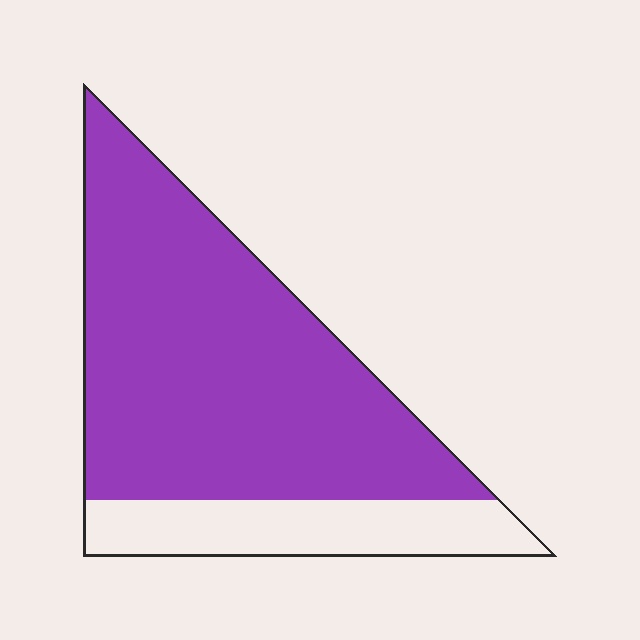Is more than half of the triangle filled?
Yes.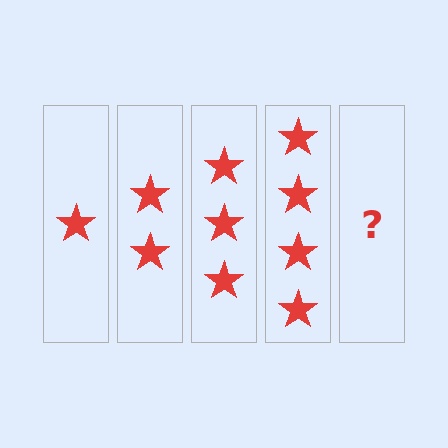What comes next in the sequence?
The next element should be 5 stars.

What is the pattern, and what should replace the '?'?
The pattern is that each step adds one more star. The '?' should be 5 stars.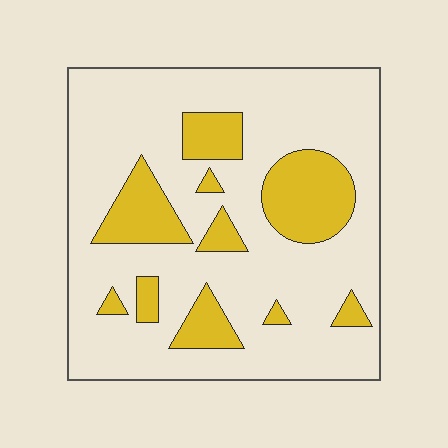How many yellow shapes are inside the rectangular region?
10.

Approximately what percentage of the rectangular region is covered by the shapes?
Approximately 20%.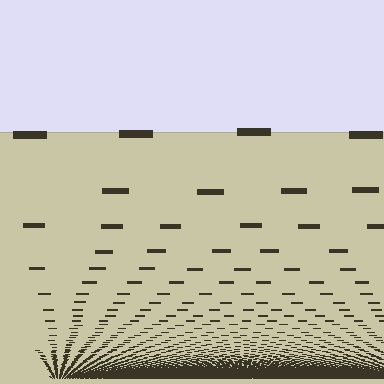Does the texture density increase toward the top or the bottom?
Density increases toward the bottom.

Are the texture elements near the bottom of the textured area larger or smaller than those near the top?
Smaller. The gradient is inverted — elements near the bottom are smaller and denser.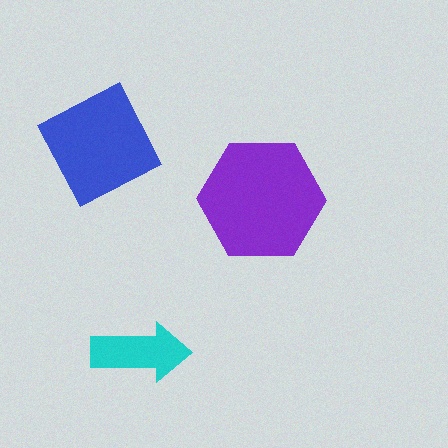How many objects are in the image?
There are 3 objects in the image.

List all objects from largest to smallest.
The purple hexagon, the blue square, the cyan arrow.